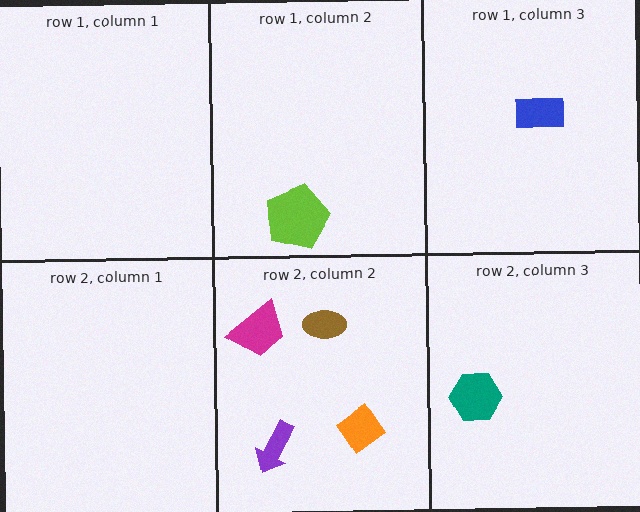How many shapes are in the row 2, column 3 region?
1.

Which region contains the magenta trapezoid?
The row 2, column 2 region.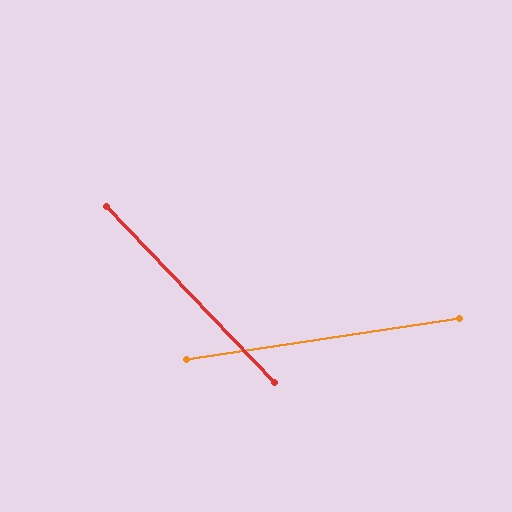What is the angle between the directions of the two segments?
Approximately 55 degrees.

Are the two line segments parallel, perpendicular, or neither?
Neither parallel nor perpendicular — they differ by about 55°.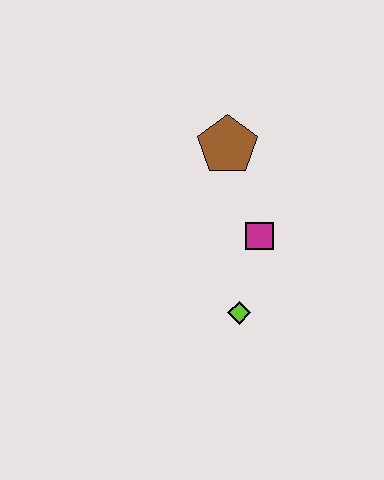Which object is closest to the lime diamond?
The magenta square is closest to the lime diamond.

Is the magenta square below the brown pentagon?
Yes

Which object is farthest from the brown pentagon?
The lime diamond is farthest from the brown pentagon.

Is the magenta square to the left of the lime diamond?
No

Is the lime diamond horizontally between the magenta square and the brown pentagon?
Yes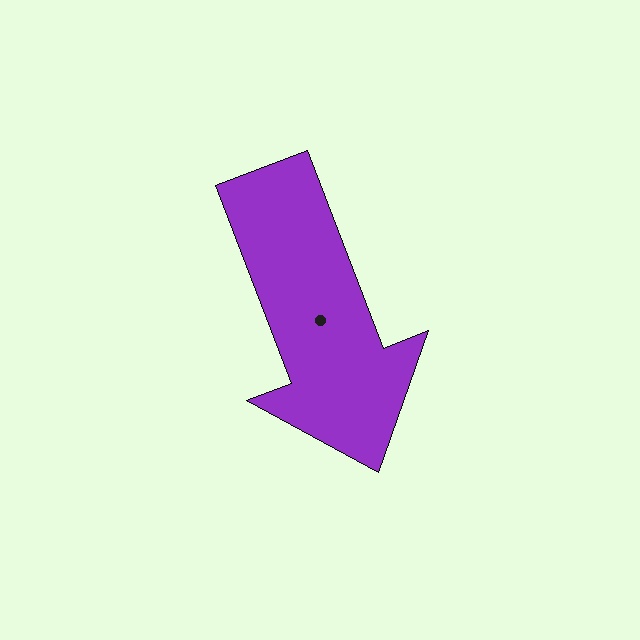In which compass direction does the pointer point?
South.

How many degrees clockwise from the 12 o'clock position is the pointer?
Approximately 159 degrees.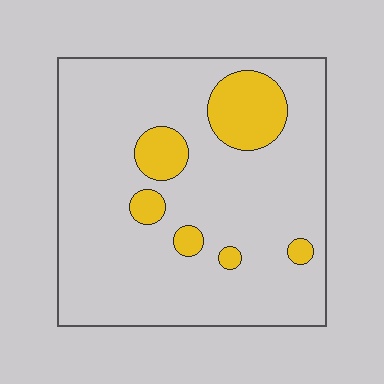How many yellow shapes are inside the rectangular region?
6.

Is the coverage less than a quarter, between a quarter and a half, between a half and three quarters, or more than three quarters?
Less than a quarter.